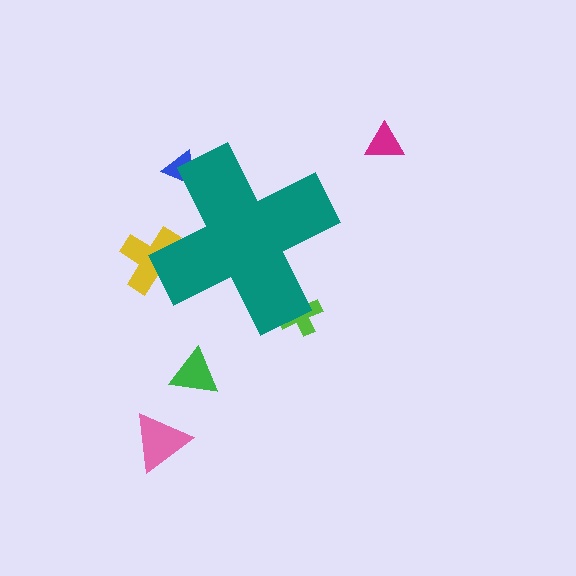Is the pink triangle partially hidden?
No, the pink triangle is fully visible.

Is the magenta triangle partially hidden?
No, the magenta triangle is fully visible.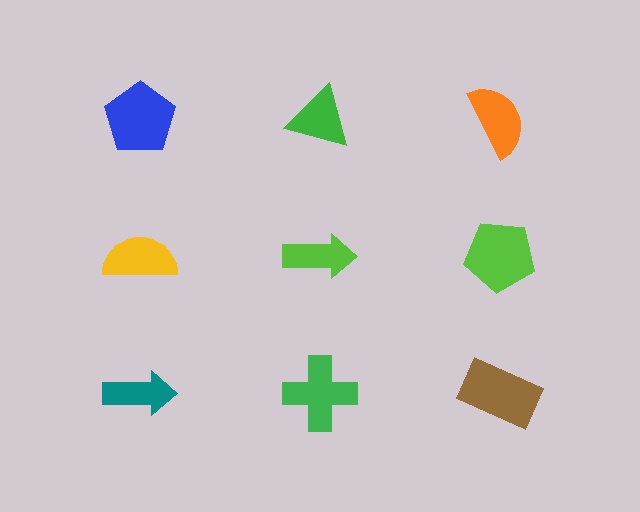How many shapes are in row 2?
3 shapes.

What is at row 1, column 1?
A blue pentagon.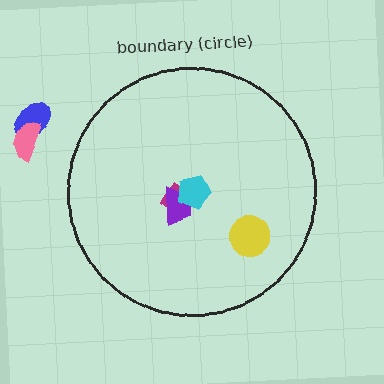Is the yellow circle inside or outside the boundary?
Inside.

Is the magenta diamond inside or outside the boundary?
Inside.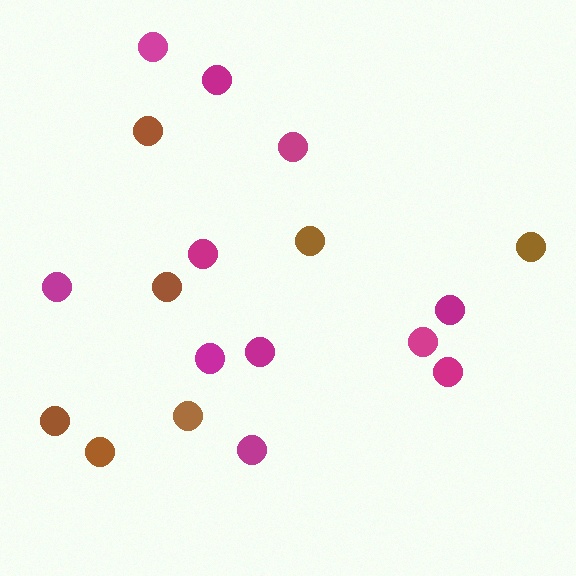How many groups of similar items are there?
There are 2 groups: one group of brown circles (7) and one group of magenta circles (11).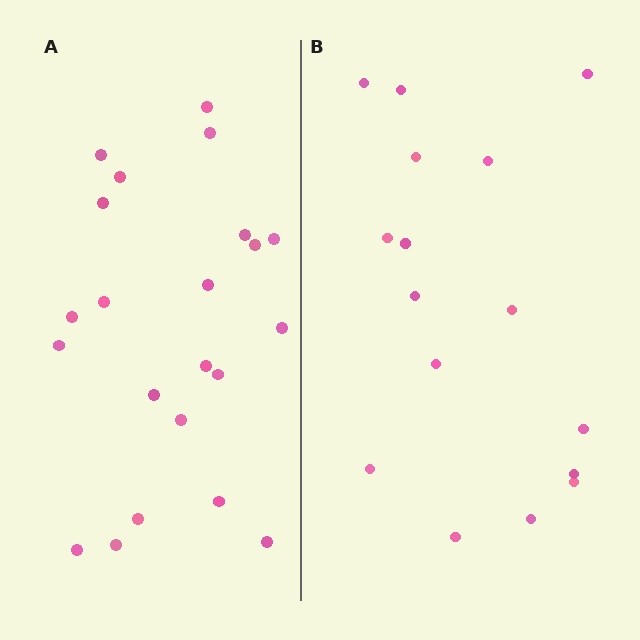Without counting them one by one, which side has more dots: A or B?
Region A (the left region) has more dots.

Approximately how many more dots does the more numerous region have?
Region A has about 6 more dots than region B.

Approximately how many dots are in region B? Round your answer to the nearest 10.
About 20 dots. (The exact count is 16, which rounds to 20.)